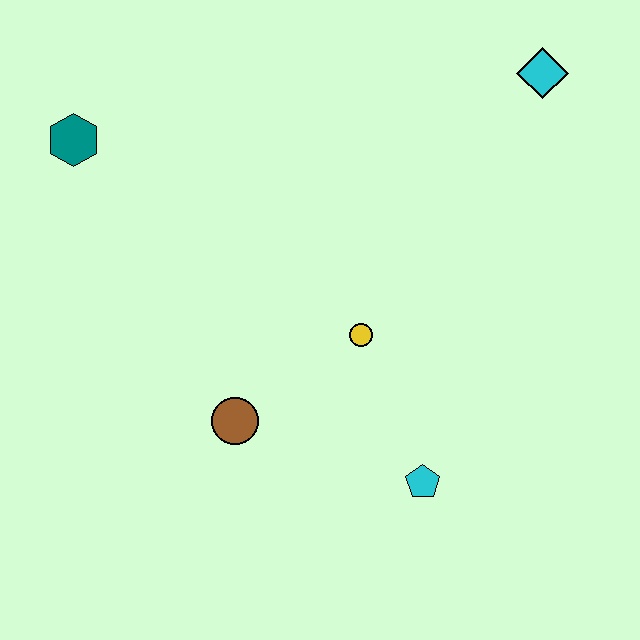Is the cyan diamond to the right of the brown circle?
Yes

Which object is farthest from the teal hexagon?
The cyan pentagon is farthest from the teal hexagon.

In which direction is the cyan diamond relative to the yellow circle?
The cyan diamond is above the yellow circle.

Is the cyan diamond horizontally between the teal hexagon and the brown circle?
No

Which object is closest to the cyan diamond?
The yellow circle is closest to the cyan diamond.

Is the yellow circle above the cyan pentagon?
Yes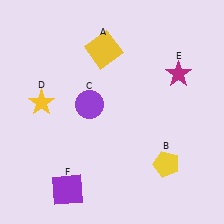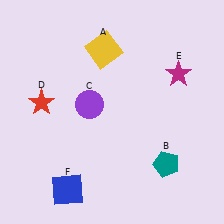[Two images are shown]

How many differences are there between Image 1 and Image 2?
There are 3 differences between the two images.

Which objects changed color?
B changed from yellow to teal. D changed from yellow to red. F changed from purple to blue.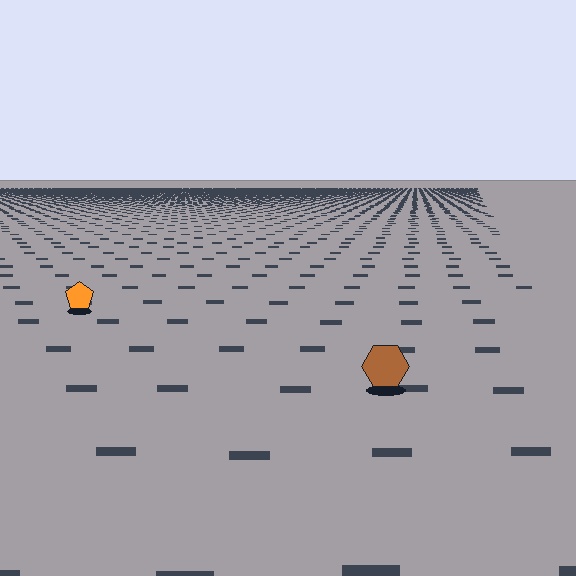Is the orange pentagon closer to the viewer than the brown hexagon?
No. The brown hexagon is closer — you can tell from the texture gradient: the ground texture is coarser near it.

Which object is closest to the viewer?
The brown hexagon is closest. The texture marks near it are larger and more spread out.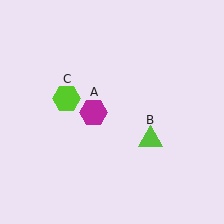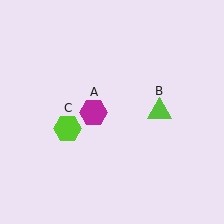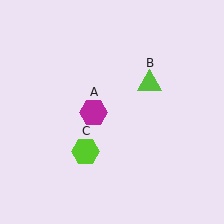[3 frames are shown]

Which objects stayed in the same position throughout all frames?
Magenta hexagon (object A) remained stationary.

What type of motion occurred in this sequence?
The lime triangle (object B), lime hexagon (object C) rotated counterclockwise around the center of the scene.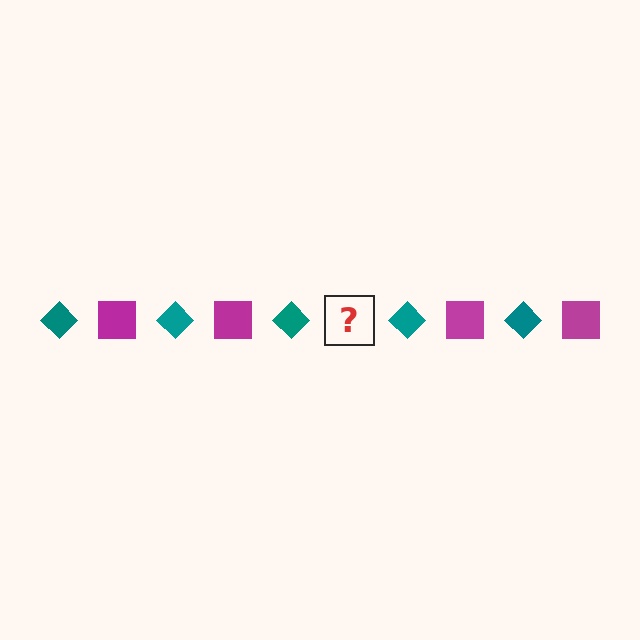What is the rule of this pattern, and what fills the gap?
The rule is that the pattern alternates between teal diamond and magenta square. The gap should be filled with a magenta square.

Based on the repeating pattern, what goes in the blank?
The blank should be a magenta square.